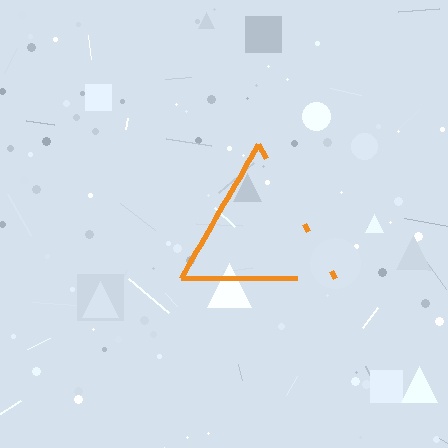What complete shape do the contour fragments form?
The contour fragments form a triangle.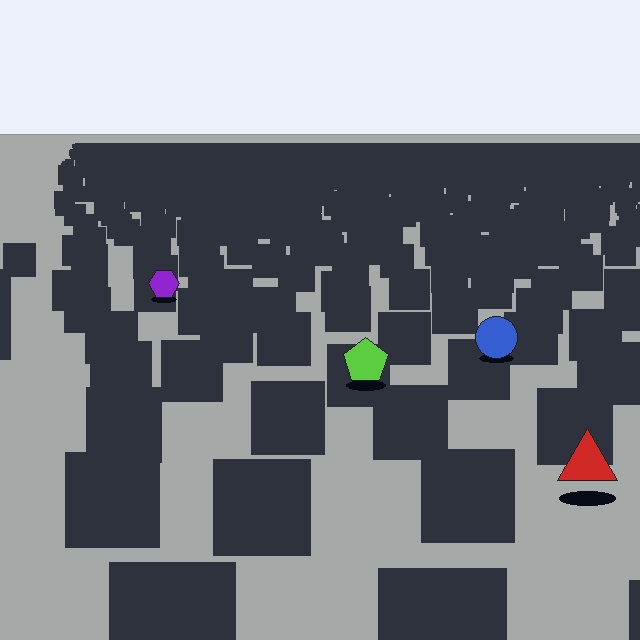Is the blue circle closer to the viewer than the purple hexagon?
Yes. The blue circle is closer — you can tell from the texture gradient: the ground texture is coarser near it.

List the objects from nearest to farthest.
From nearest to farthest: the red triangle, the lime pentagon, the blue circle, the purple hexagon.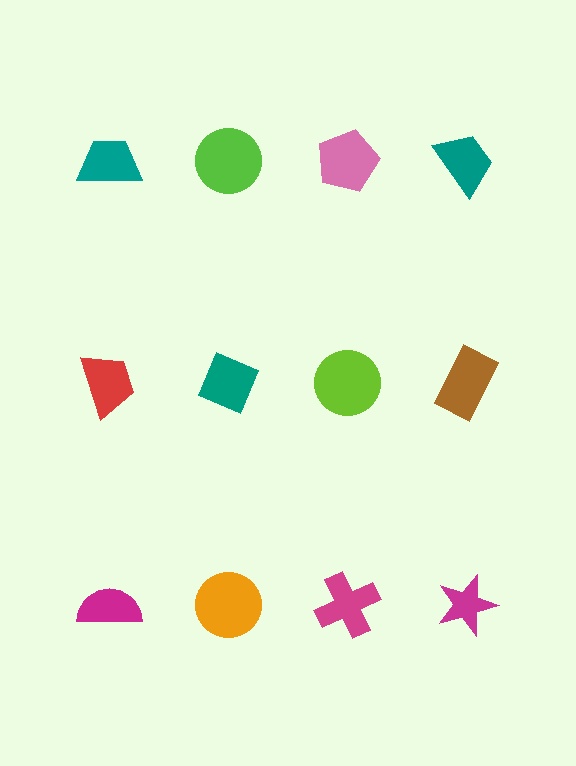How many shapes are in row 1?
4 shapes.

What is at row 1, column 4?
A teal trapezoid.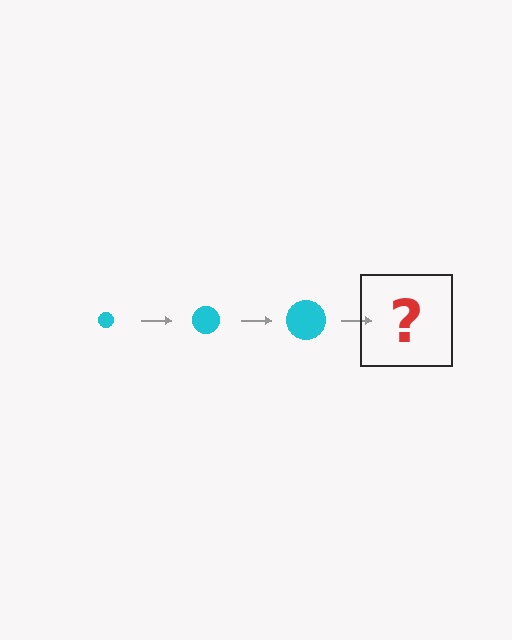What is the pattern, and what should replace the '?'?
The pattern is that the circle gets progressively larger each step. The '?' should be a cyan circle, larger than the previous one.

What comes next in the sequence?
The next element should be a cyan circle, larger than the previous one.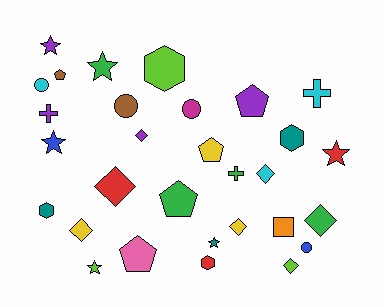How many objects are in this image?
There are 30 objects.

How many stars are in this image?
There are 6 stars.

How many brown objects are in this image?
There are 2 brown objects.